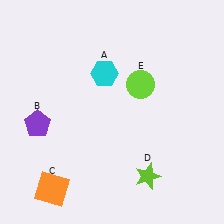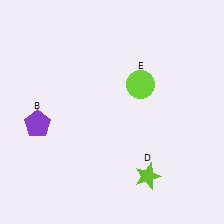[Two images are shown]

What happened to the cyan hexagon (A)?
The cyan hexagon (A) was removed in Image 2. It was in the top-left area of Image 1.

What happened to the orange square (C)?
The orange square (C) was removed in Image 2. It was in the bottom-left area of Image 1.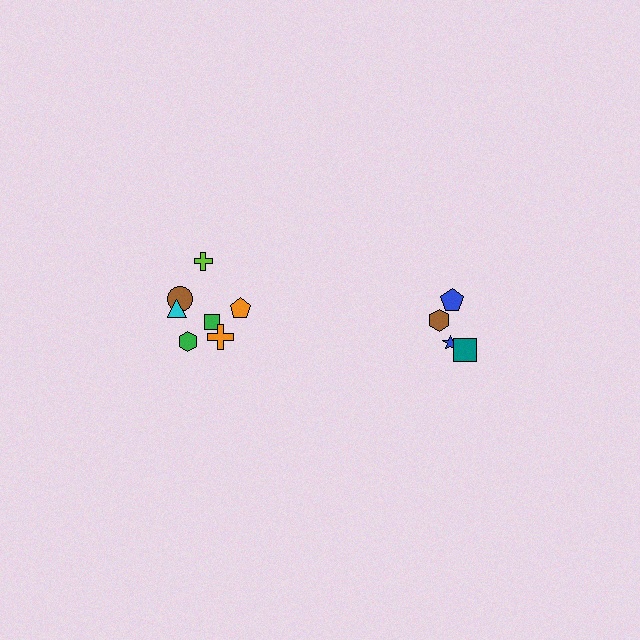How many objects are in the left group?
There are 7 objects.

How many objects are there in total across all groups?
There are 11 objects.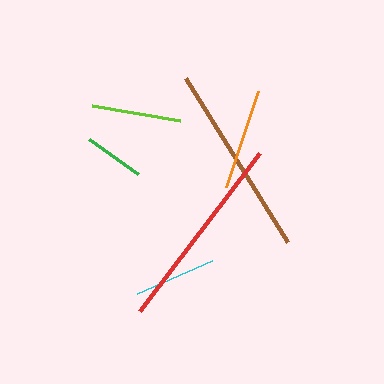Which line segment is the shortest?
The green line is the shortest at approximately 60 pixels.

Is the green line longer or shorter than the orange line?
The orange line is longer than the green line.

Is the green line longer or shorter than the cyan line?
The cyan line is longer than the green line.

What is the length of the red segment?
The red segment is approximately 198 pixels long.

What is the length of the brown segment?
The brown segment is approximately 193 pixels long.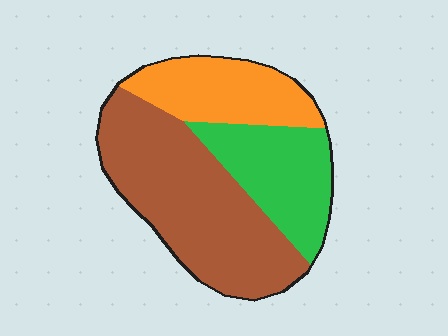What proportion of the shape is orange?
Orange takes up about one quarter (1/4) of the shape.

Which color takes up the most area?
Brown, at roughly 50%.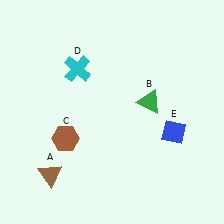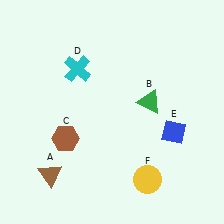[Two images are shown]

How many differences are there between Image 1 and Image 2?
There is 1 difference between the two images.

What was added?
A yellow circle (F) was added in Image 2.